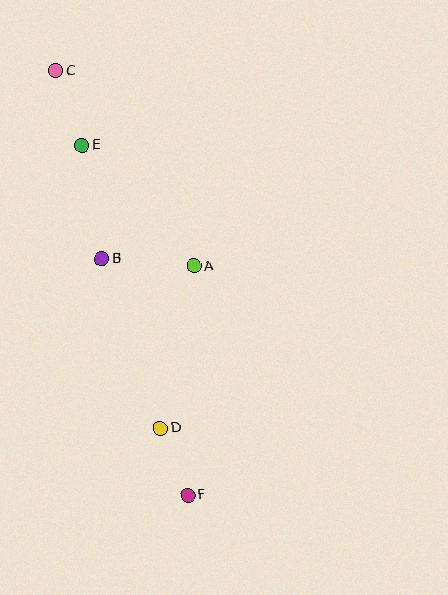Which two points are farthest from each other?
Points C and F are farthest from each other.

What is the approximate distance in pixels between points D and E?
The distance between D and E is approximately 293 pixels.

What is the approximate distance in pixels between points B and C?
The distance between B and C is approximately 193 pixels.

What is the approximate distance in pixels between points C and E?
The distance between C and E is approximately 79 pixels.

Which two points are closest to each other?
Points D and F are closest to each other.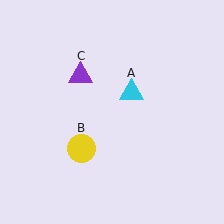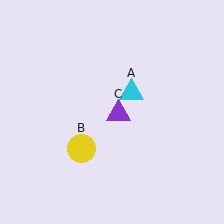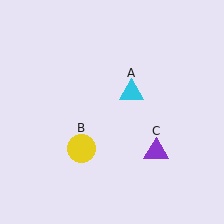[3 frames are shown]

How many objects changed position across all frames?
1 object changed position: purple triangle (object C).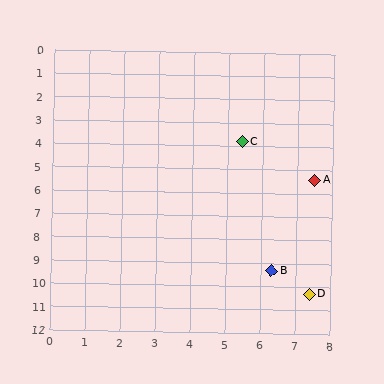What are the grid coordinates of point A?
Point A is at approximately (7.5, 5.4).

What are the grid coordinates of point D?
Point D is at approximately (7.4, 10.3).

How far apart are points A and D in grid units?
Points A and D are about 4.9 grid units apart.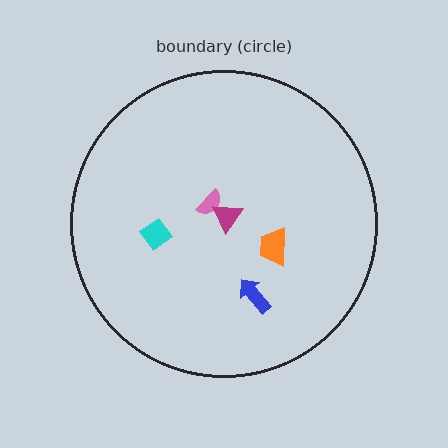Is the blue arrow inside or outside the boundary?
Inside.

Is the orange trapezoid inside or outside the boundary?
Inside.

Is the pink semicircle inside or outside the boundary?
Inside.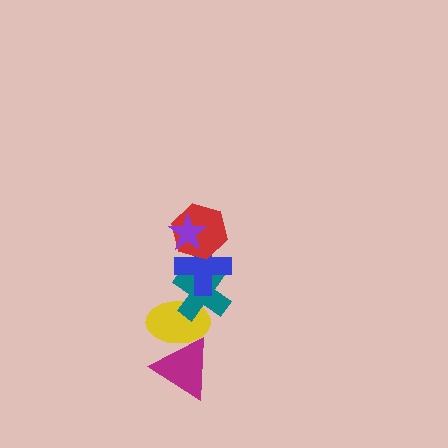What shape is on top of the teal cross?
The blue cross is on top of the teal cross.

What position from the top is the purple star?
The purple star is 1st from the top.